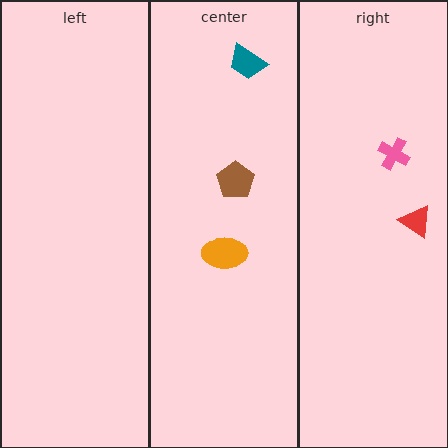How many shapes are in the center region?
3.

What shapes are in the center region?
The teal trapezoid, the orange ellipse, the brown pentagon.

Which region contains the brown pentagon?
The center region.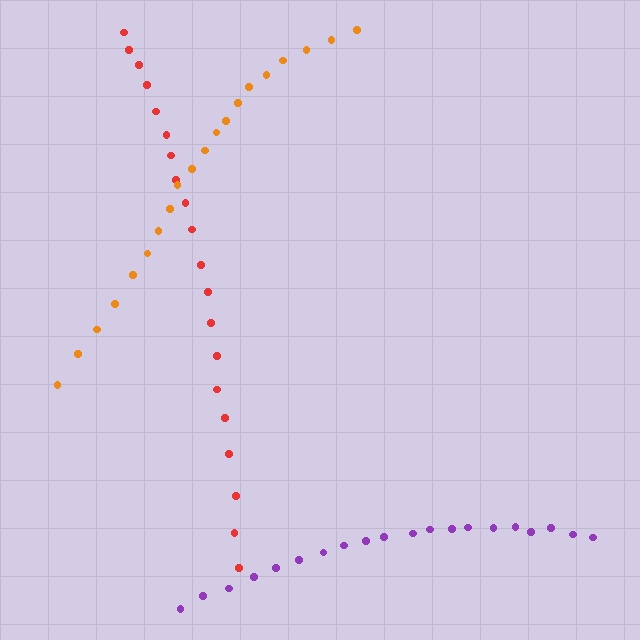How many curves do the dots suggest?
There are 3 distinct paths.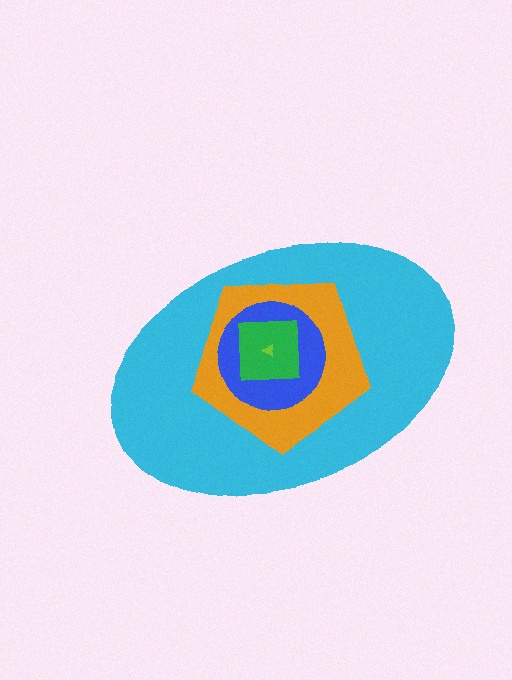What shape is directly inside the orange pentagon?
The blue circle.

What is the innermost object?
The lime triangle.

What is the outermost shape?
The cyan ellipse.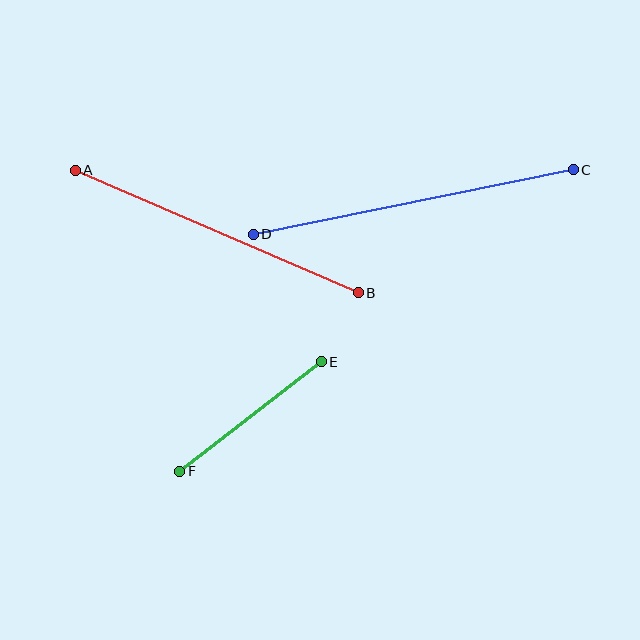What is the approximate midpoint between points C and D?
The midpoint is at approximately (413, 202) pixels.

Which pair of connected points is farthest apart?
Points C and D are farthest apart.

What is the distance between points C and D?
The distance is approximately 327 pixels.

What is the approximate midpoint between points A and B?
The midpoint is at approximately (217, 231) pixels.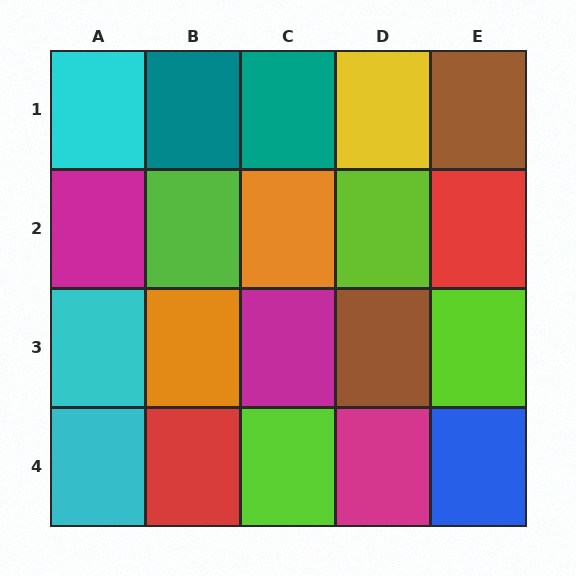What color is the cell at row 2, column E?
Red.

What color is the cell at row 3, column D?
Brown.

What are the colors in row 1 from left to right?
Cyan, teal, teal, yellow, brown.